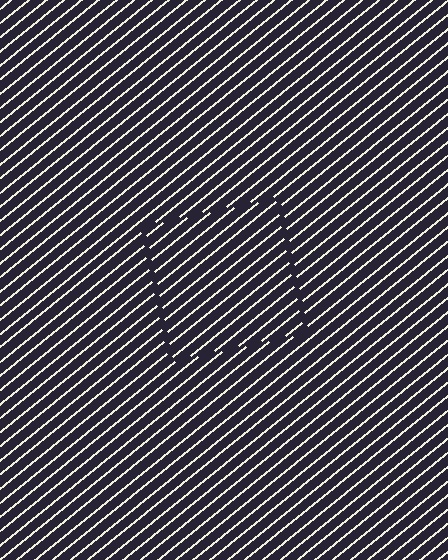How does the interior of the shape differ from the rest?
The interior of the shape contains the same grating, shifted by half a period — the contour is defined by the phase discontinuity where line-ends from the inner and outer gratings abut.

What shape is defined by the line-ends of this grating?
An illusory square. The interior of the shape contains the same grating, shifted by half a period — the contour is defined by the phase discontinuity where line-ends from the inner and outer gratings abut.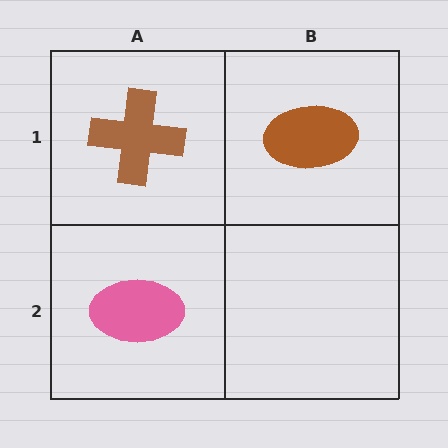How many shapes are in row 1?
2 shapes.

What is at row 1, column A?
A brown cross.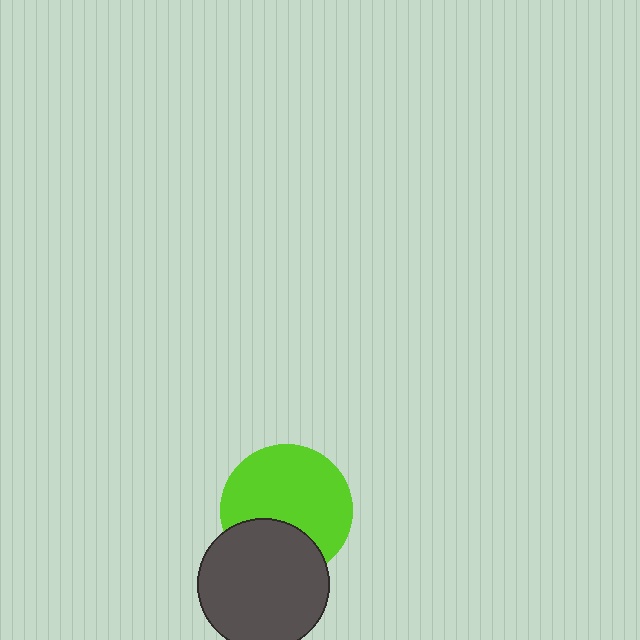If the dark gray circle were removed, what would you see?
You would see the complete lime circle.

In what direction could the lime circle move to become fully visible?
The lime circle could move up. That would shift it out from behind the dark gray circle entirely.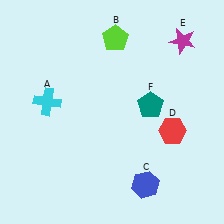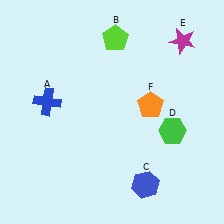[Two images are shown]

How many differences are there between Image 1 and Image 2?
There are 3 differences between the two images.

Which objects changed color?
A changed from cyan to blue. D changed from red to green. F changed from teal to orange.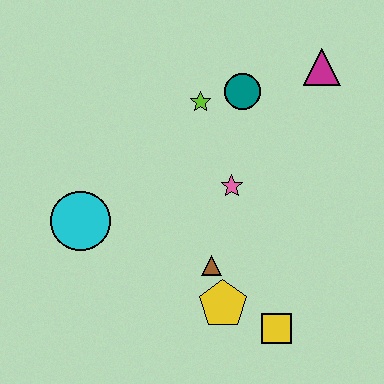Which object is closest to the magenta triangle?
The teal circle is closest to the magenta triangle.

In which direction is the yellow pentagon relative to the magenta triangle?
The yellow pentagon is below the magenta triangle.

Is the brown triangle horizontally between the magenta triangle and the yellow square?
No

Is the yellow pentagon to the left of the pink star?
Yes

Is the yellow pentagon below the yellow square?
No